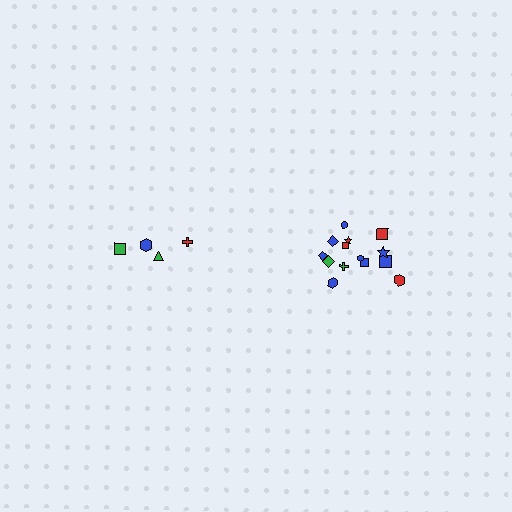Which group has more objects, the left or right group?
The right group.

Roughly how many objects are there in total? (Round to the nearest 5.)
Roughly 20 objects in total.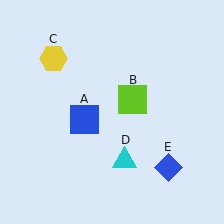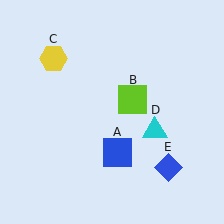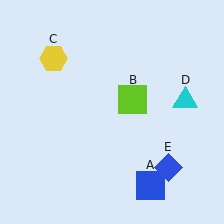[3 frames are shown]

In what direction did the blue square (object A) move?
The blue square (object A) moved down and to the right.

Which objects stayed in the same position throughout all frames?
Lime square (object B) and yellow hexagon (object C) and blue diamond (object E) remained stationary.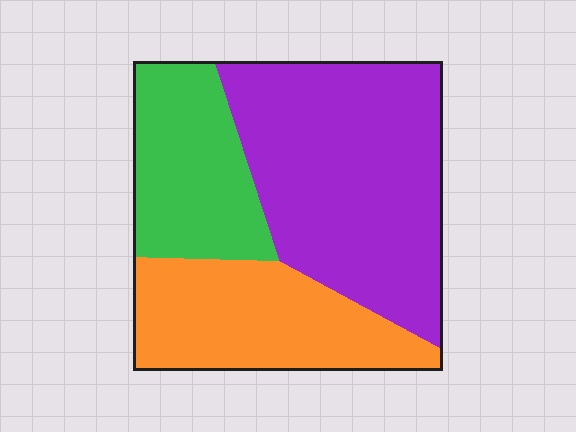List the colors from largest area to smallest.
From largest to smallest: purple, orange, green.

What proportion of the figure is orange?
Orange takes up about one quarter (1/4) of the figure.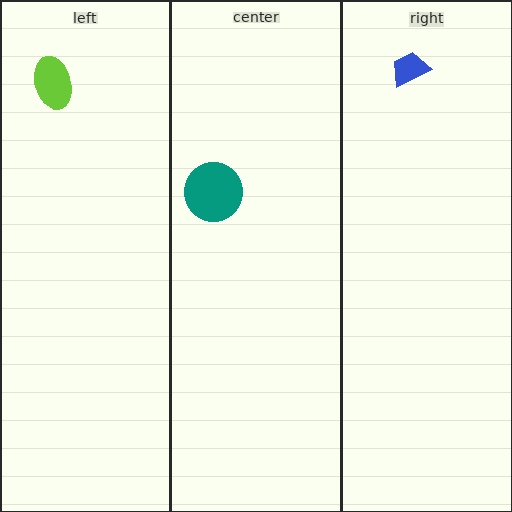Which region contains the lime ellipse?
The left region.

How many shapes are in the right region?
1.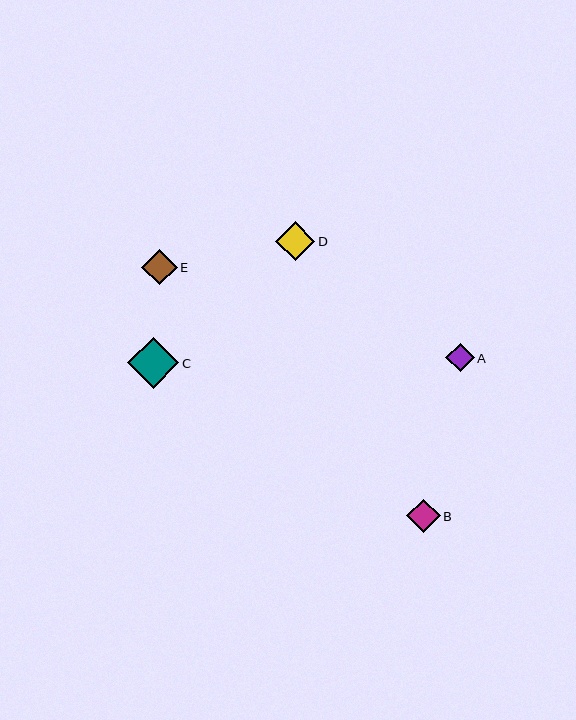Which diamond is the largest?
Diamond C is the largest with a size of approximately 51 pixels.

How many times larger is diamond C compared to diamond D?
Diamond C is approximately 1.3 times the size of diamond D.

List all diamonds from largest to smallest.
From largest to smallest: C, D, E, B, A.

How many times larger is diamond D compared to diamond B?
Diamond D is approximately 1.2 times the size of diamond B.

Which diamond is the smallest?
Diamond A is the smallest with a size of approximately 29 pixels.